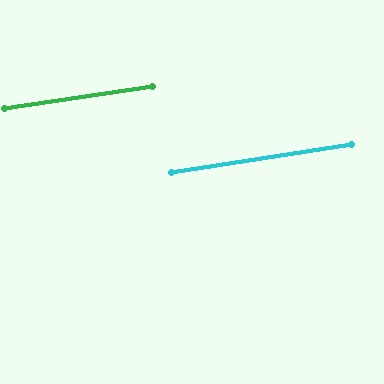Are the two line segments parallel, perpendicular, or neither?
Parallel — their directions differ by only 0.7°.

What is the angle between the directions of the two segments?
Approximately 1 degree.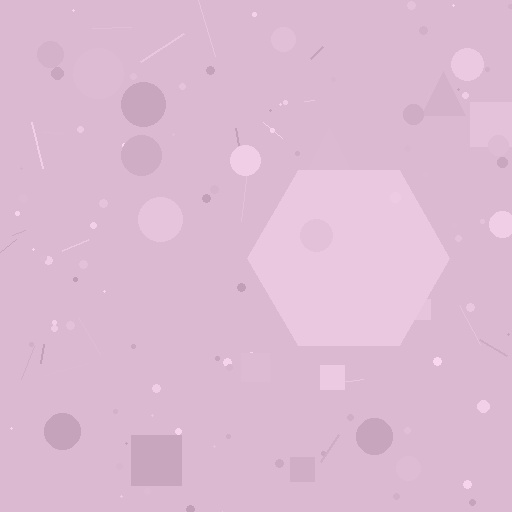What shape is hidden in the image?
A hexagon is hidden in the image.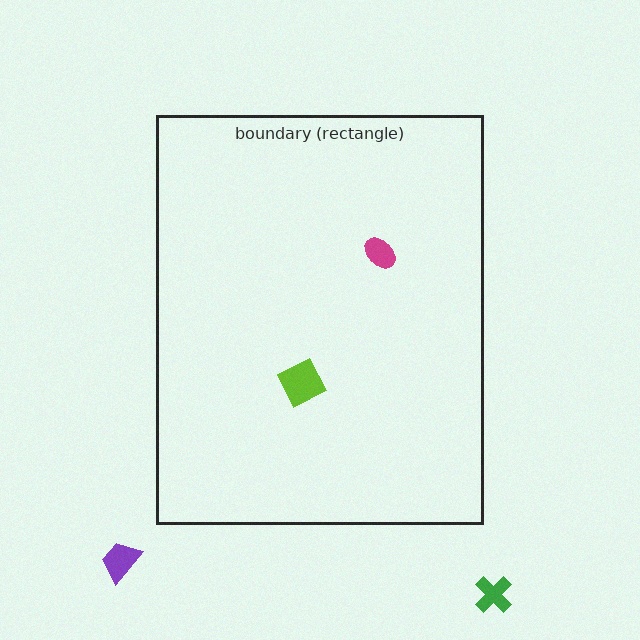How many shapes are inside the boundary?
2 inside, 2 outside.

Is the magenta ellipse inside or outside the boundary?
Inside.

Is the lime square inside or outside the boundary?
Inside.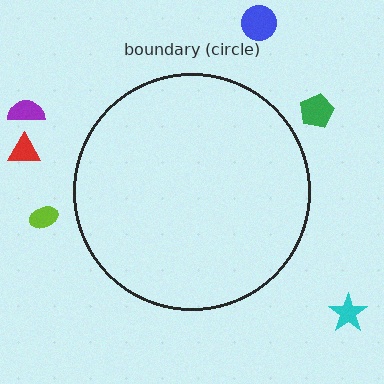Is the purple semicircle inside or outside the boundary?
Outside.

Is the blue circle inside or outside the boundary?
Outside.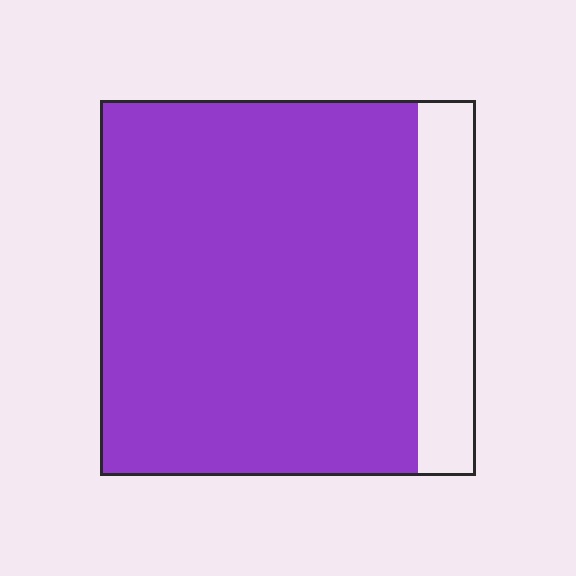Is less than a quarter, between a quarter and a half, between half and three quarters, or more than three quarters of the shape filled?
More than three quarters.